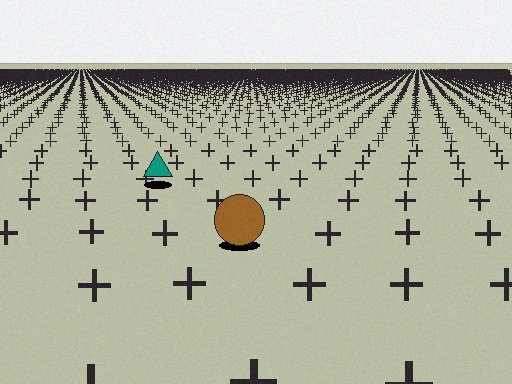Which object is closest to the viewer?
The brown circle is closest. The texture marks near it are larger and more spread out.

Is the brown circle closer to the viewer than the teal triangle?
Yes. The brown circle is closer — you can tell from the texture gradient: the ground texture is coarser near it.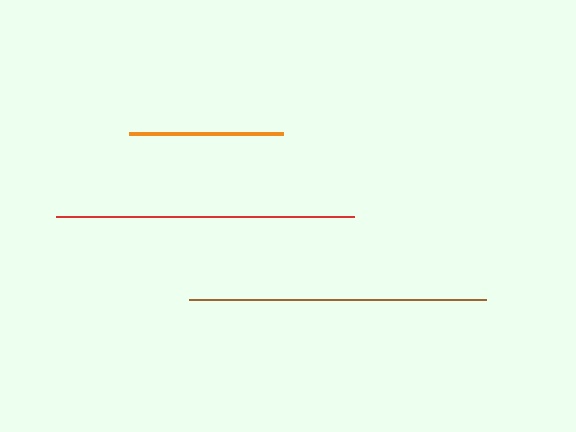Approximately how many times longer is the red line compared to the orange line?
The red line is approximately 1.9 times the length of the orange line.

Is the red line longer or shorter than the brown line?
The red line is longer than the brown line.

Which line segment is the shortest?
The orange line is the shortest at approximately 154 pixels.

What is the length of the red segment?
The red segment is approximately 298 pixels long.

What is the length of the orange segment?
The orange segment is approximately 154 pixels long.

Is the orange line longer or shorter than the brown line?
The brown line is longer than the orange line.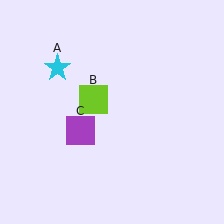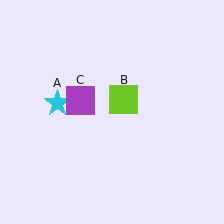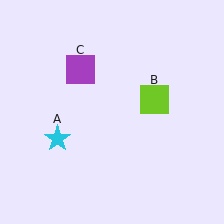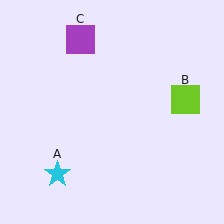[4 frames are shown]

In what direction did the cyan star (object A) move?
The cyan star (object A) moved down.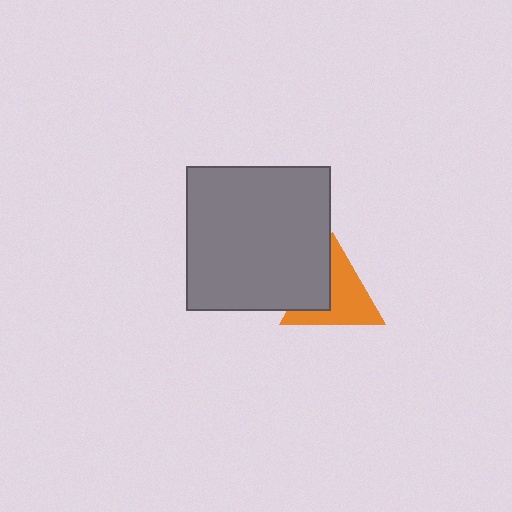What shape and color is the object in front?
The object in front is a gray square.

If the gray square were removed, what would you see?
You would see the complete orange triangle.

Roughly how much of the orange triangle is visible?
Most of it is visible (roughly 65%).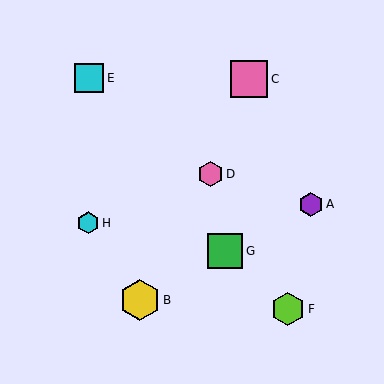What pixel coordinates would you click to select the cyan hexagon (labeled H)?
Click at (88, 223) to select the cyan hexagon H.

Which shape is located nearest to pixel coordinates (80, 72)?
The cyan square (labeled E) at (89, 78) is nearest to that location.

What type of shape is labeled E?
Shape E is a cyan square.